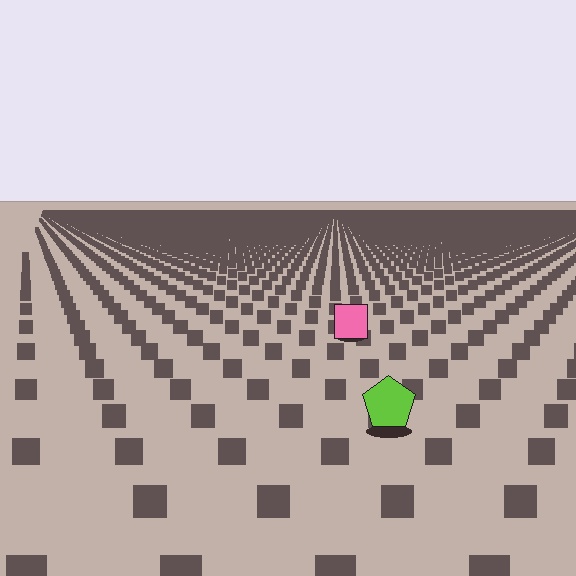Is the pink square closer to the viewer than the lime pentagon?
No. The lime pentagon is closer — you can tell from the texture gradient: the ground texture is coarser near it.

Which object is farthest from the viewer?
The pink square is farthest from the viewer. It appears smaller and the ground texture around it is denser.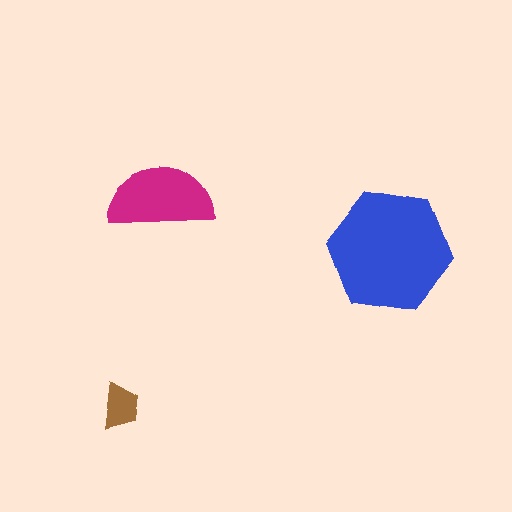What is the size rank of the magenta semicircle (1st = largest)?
2nd.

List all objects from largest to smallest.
The blue hexagon, the magenta semicircle, the brown trapezoid.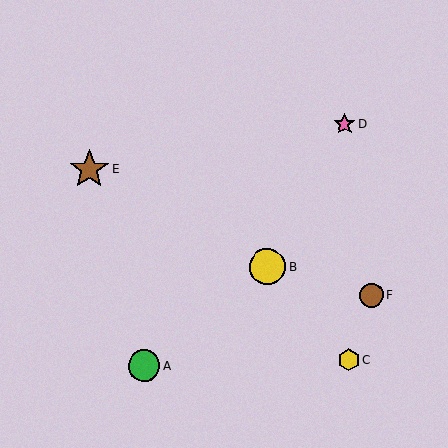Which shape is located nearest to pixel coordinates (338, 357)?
The yellow hexagon (labeled C) at (349, 360) is nearest to that location.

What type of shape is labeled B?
Shape B is a yellow circle.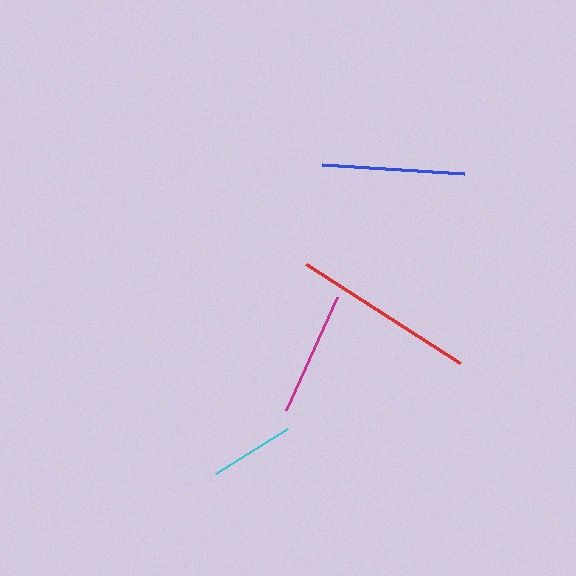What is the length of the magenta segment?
The magenta segment is approximately 125 pixels long.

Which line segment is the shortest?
The cyan line is the shortest at approximately 85 pixels.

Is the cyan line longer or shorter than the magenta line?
The magenta line is longer than the cyan line.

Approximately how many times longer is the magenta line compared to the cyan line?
The magenta line is approximately 1.5 times the length of the cyan line.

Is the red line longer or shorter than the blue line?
The red line is longer than the blue line.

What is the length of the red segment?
The red segment is approximately 183 pixels long.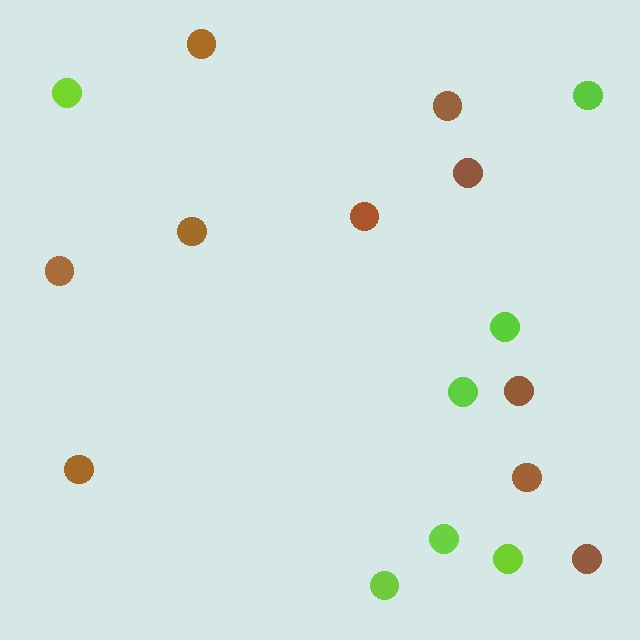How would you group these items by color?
There are 2 groups: one group of brown circles (10) and one group of lime circles (7).